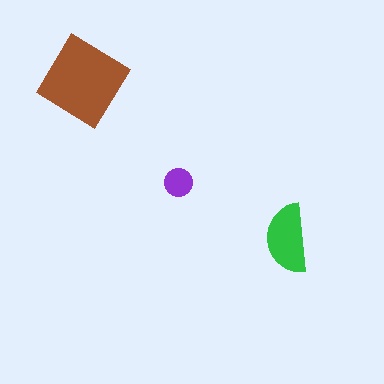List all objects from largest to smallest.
The brown diamond, the green semicircle, the purple circle.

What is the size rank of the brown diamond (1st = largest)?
1st.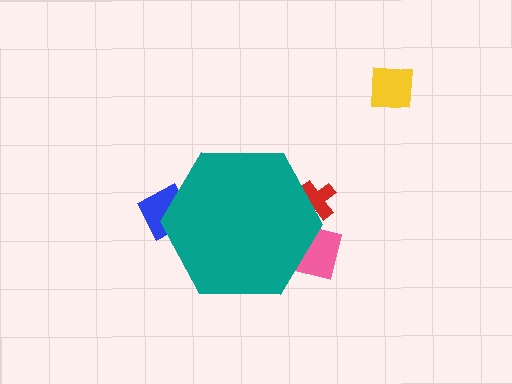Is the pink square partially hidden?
Yes, the pink square is partially hidden behind the teal hexagon.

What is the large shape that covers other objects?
A teal hexagon.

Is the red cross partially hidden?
Yes, the red cross is partially hidden behind the teal hexagon.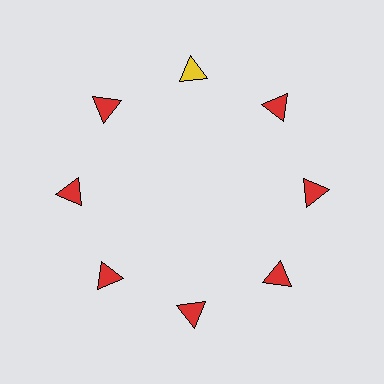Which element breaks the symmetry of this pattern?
The yellow triangle at roughly the 12 o'clock position breaks the symmetry. All other shapes are red triangles.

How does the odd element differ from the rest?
It has a different color: yellow instead of red.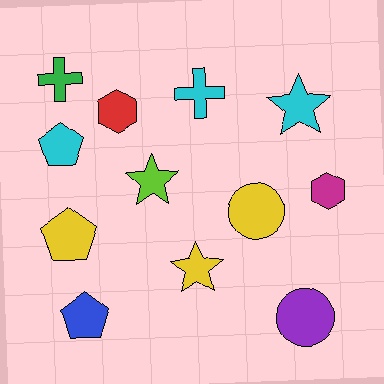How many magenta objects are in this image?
There is 1 magenta object.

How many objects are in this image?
There are 12 objects.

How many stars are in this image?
There are 3 stars.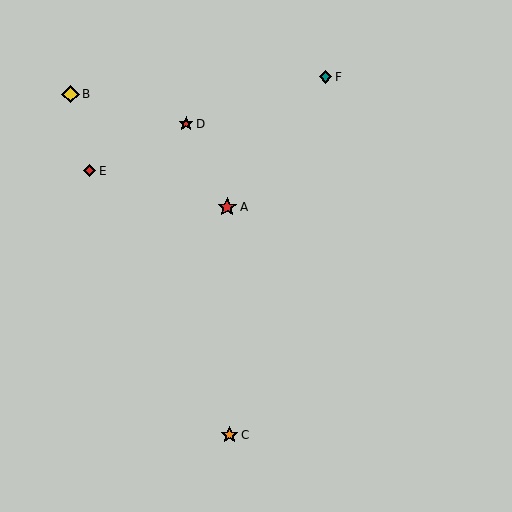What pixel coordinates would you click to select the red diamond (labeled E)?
Click at (90, 171) to select the red diamond E.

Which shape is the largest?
The red star (labeled A) is the largest.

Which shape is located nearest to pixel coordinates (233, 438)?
The orange star (labeled C) at (229, 435) is nearest to that location.